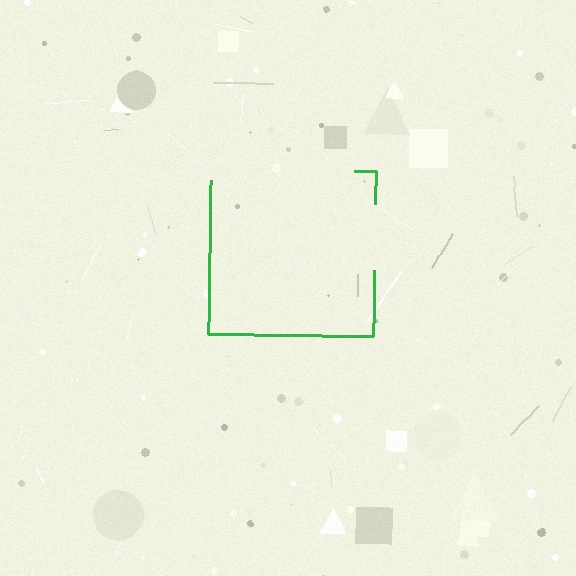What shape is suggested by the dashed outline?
The dashed outline suggests a square.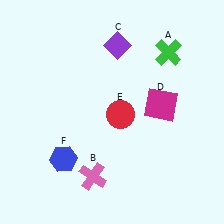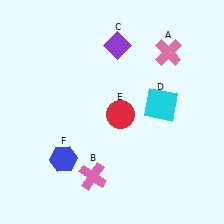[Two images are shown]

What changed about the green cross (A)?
In Image 1, A is green. In Image 2, it changed to pink.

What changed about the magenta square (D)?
In Image 1, D is magenta. In Image 2, it changed to cyan.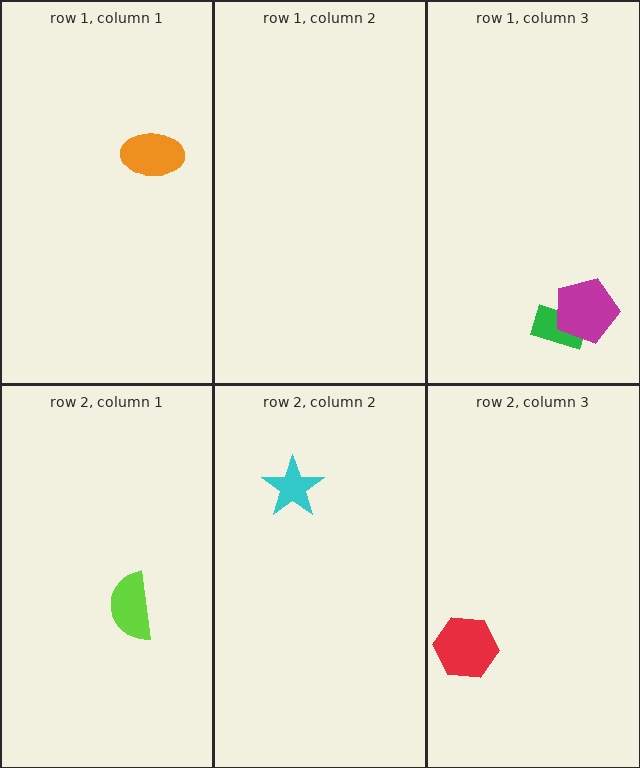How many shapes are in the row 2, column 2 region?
1.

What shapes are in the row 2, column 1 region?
The lime semicircle.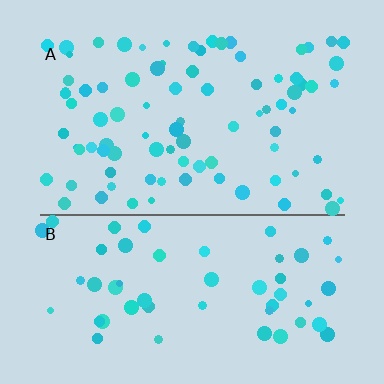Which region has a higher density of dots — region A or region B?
A (the top).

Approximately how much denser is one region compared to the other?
Approximately 1.6× — region A over region B.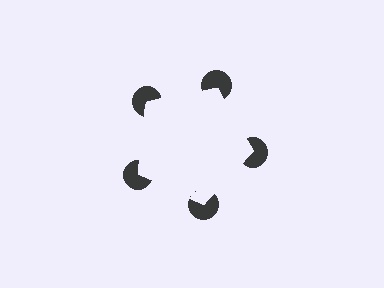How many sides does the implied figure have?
5 sides.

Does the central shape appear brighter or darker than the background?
It typically appears slightly brighter than the background, even though no actual brightness change is drawn.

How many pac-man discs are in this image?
There are 5 — one at each vertex of the illusory pentagon.